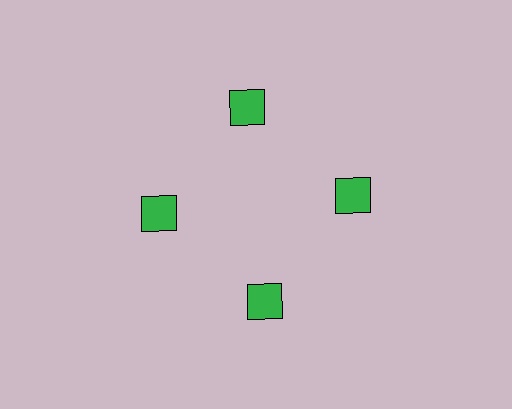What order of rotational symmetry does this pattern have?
This pattern has 4-fold rotational symmetry.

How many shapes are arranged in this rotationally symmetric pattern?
There are 4 shapes, arranged in 4 groups of 1.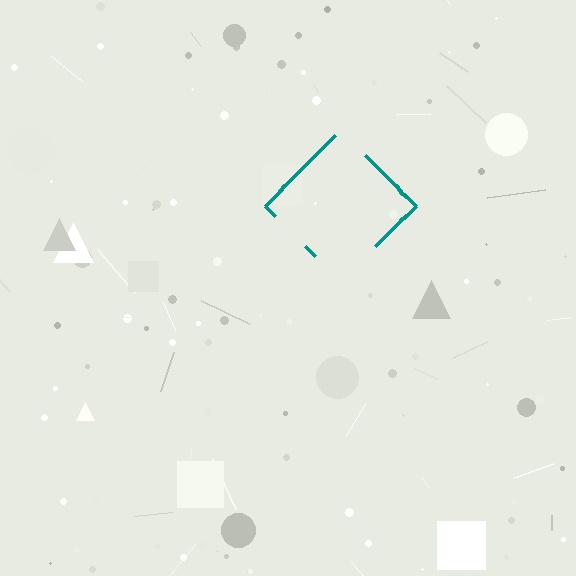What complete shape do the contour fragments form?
The contour fragments form a diamond.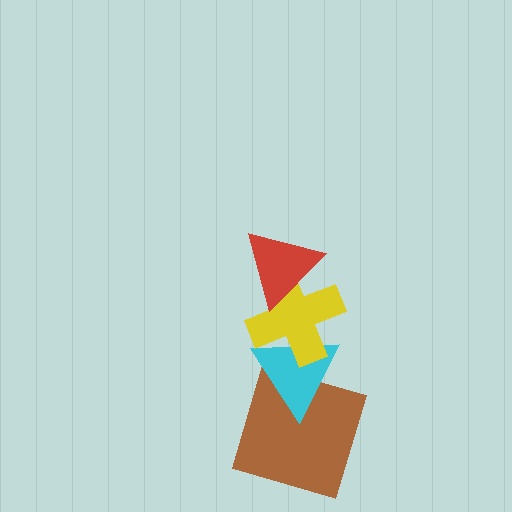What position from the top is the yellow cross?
The yellow cross is 2nd from the top.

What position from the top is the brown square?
The brown square is 4th from the top.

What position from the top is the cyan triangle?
The cyan triangle is 3rd from the top.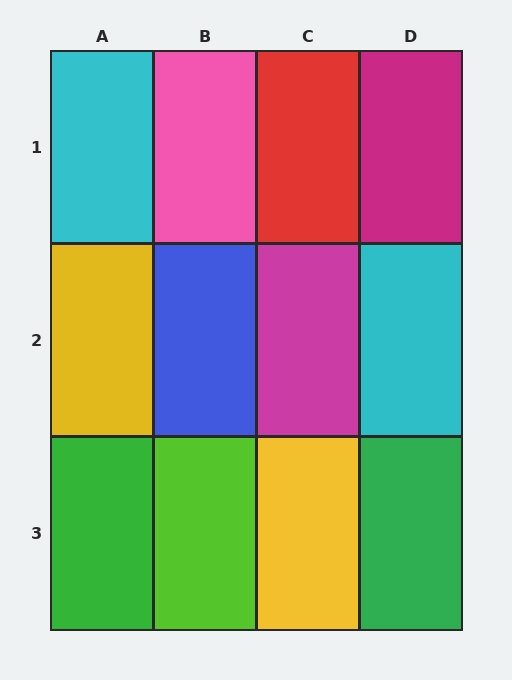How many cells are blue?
1 cell is blue.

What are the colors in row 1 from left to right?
Cyan, pink, red, magenta.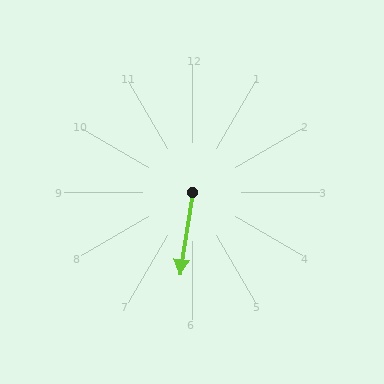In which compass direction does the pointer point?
South.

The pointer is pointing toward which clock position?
Roughly 6 o'clock.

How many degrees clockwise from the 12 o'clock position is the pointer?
Approximately 189 degrees.